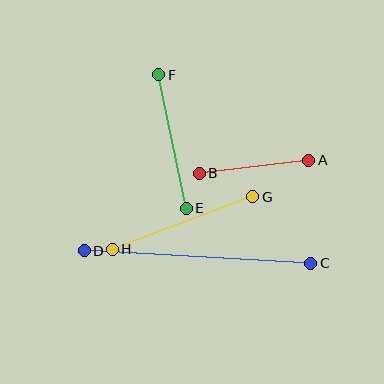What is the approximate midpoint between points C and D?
The midpoint is at approximately (198, 257) pixels.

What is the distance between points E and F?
The distance is approximately 136 pixels.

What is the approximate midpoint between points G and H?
The midpoint is at approximately (182, 223) pixels.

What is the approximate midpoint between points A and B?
The midpoint is at approximately (254, 167) pixels.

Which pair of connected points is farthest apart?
Points C and D are farthest apart.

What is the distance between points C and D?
The distance is approximately 227 pixels.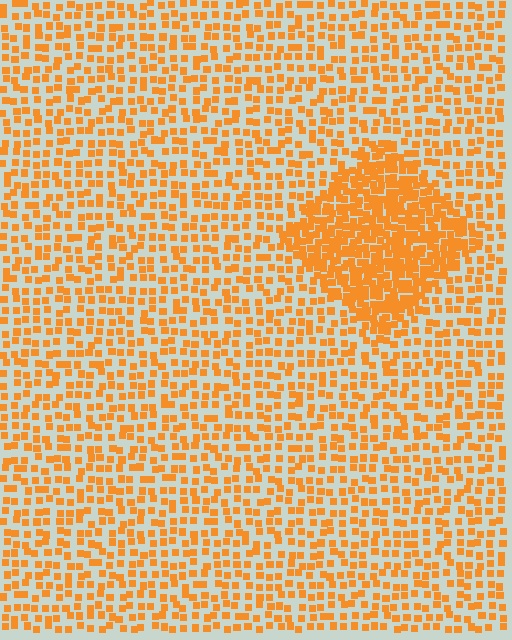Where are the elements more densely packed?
The elements are more densely packed inside the diamond boundary.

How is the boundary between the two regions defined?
The boundary is defined by a change in element density (approximately 2.3x ratio). All elements are the same color, size, and shape.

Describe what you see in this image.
The image contains small orange elements arranged at two different densities. A diamond-shaped region is visible where the elements are more densely packed than the surrounding area.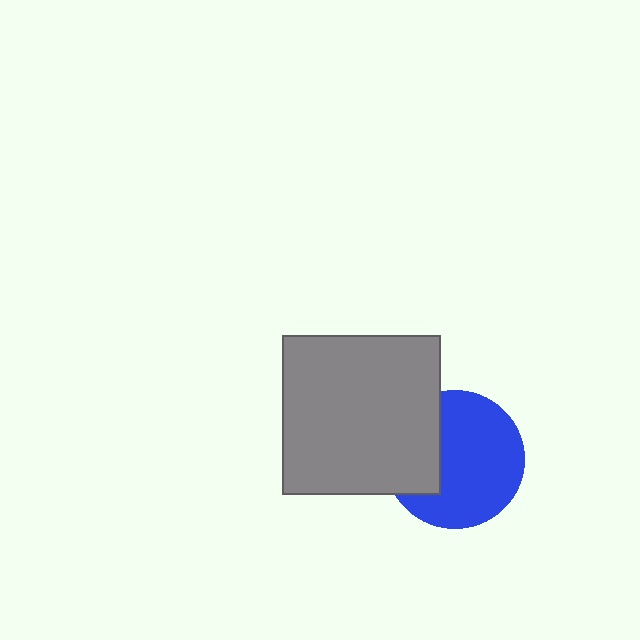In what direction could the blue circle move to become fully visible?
The blue circle could move right. That would shift it out from behind the gray square entirely.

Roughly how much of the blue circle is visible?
Most of it is visible (roughly 69%).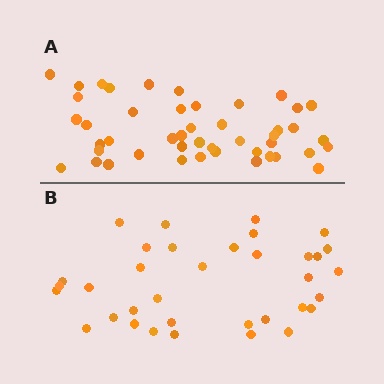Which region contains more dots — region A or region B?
Region A (the top region) has more dots.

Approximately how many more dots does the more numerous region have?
Region A has roughly 12 or so more dots than region B.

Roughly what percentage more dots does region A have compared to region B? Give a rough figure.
About 30% more.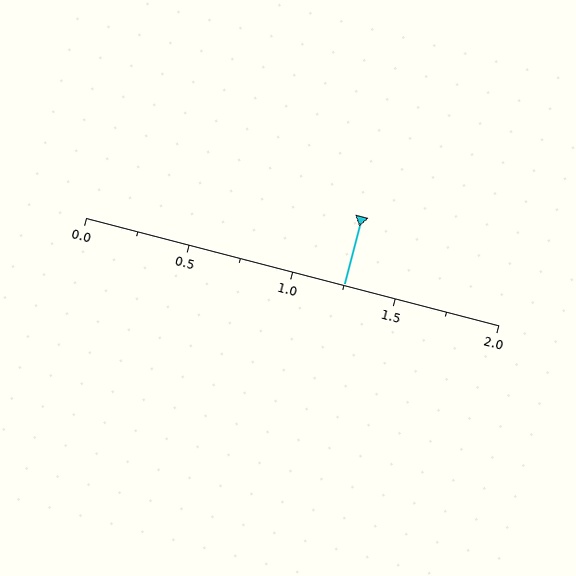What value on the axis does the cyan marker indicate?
The marker indicates approximately 1.25.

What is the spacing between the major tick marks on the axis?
The major ticks are spaced 0.5 apart.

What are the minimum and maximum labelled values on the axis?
The axis runs from 0.0 to 2.0.